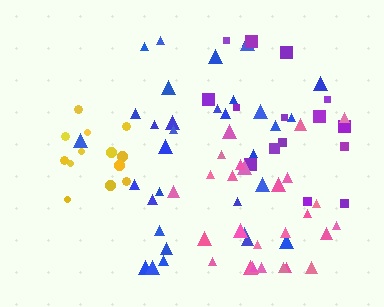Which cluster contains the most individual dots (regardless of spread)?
Blue (33).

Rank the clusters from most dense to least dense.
yellow, blue, pink, purple.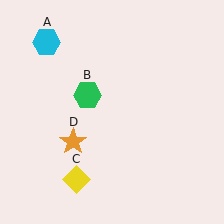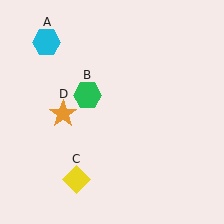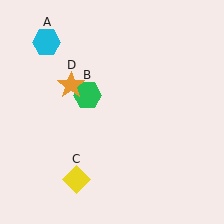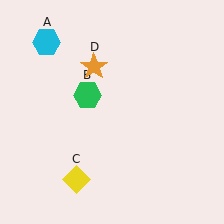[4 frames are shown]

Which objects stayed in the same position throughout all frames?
Cyan hexagon (object A) and green hexagon (object B) and yellow diamond (object C) remained stationary.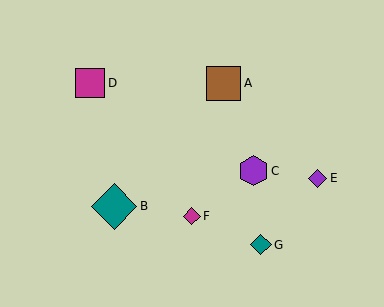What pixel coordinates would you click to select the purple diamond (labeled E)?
Click at (318, 178) to select the purple diamond E.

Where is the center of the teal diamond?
The center of the teal diamond is at (261, 245).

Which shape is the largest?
The teal diamond (labeled B) is the largest.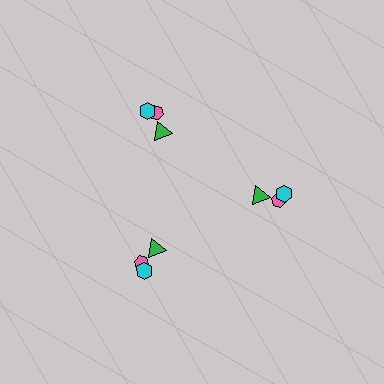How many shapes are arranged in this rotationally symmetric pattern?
There are 9 shapes, arranged in 3 groups of 3.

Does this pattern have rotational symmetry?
Yes, this pattern has 3-fold rotational symmetry. It looks the same after rotating 120 degrees around the center.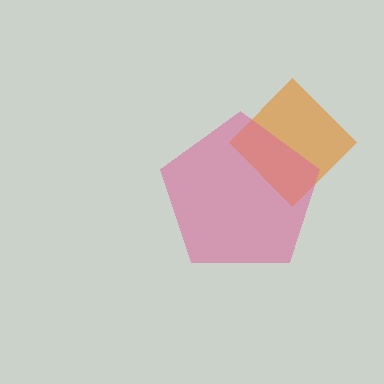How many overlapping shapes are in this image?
There are 2 overlapping shapes in the image.